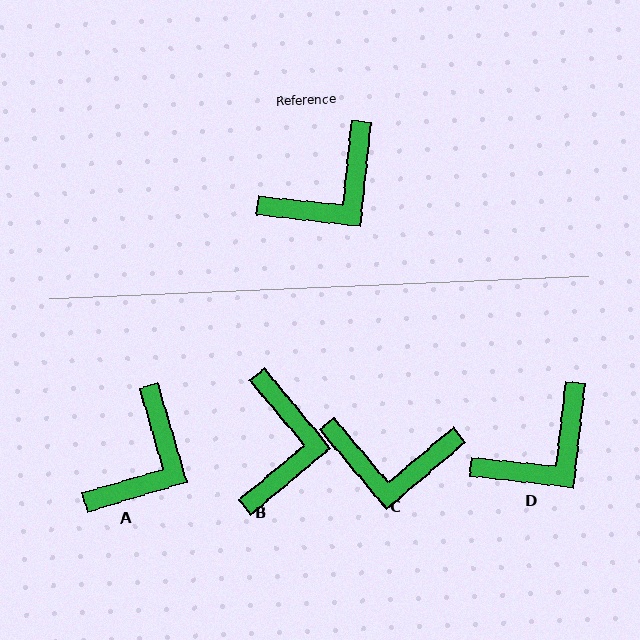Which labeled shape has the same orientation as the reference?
D.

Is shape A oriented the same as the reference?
No, it is off by about 22 degrees.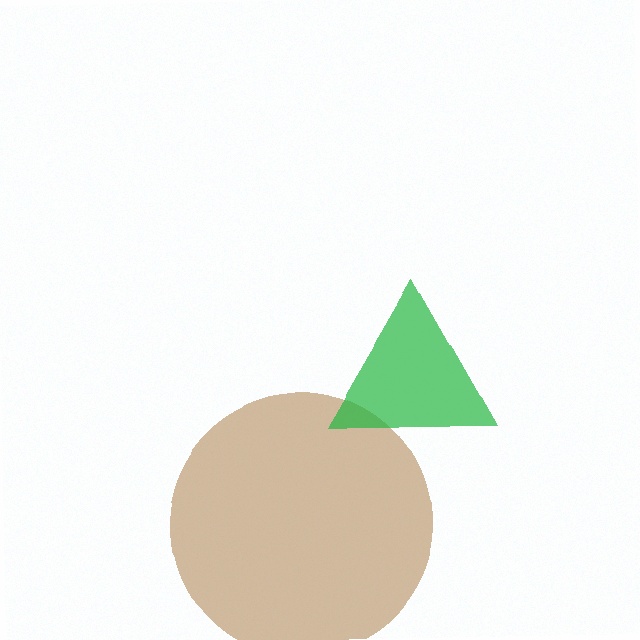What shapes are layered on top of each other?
The layered shapes are: a brown circle, a green triangle.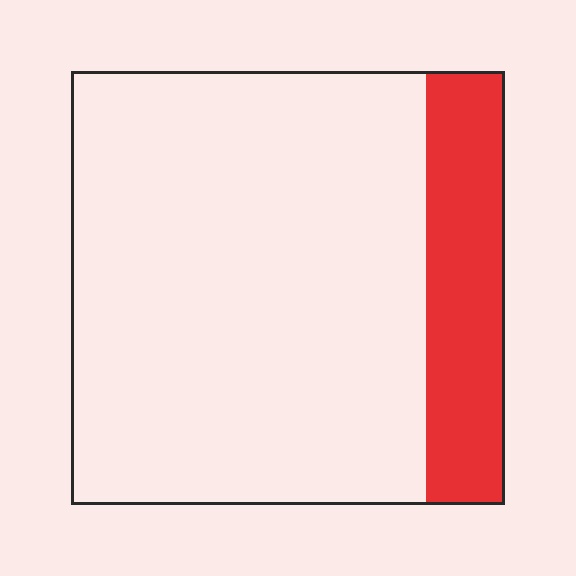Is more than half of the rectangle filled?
No.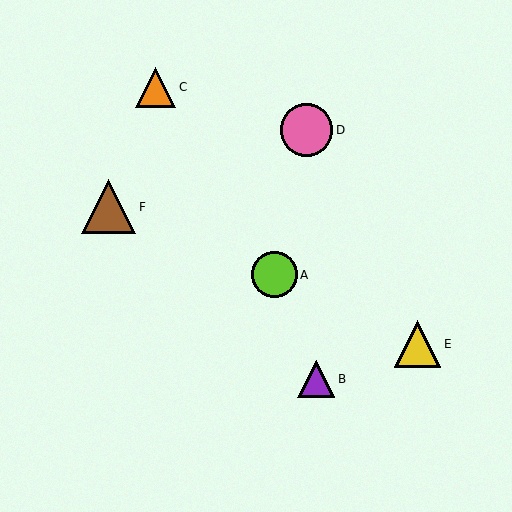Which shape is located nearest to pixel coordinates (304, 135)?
The pink circle (labeled D) at (307, 130) is nearest to that location.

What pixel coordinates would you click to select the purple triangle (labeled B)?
Click at (316, 379) to select the purple triangle B.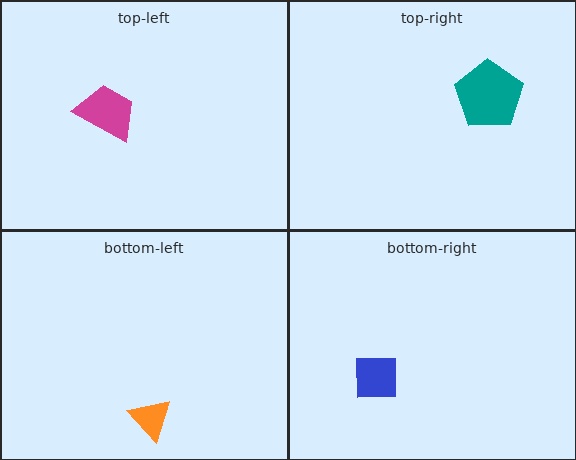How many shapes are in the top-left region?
1.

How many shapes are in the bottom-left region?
1.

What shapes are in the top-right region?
The teal pentagon.